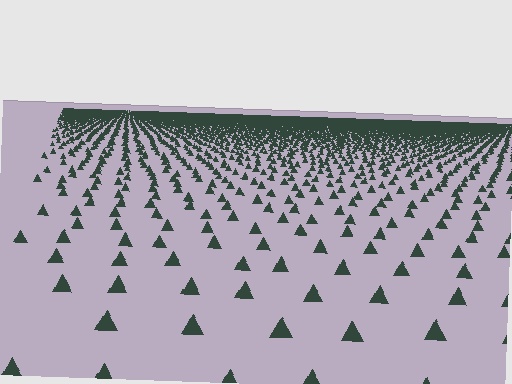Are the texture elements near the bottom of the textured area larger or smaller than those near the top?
Larger. Near the bottom, elements are closer to the viewer and appear at a bigger on-screen size.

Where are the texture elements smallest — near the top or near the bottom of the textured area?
Near the top.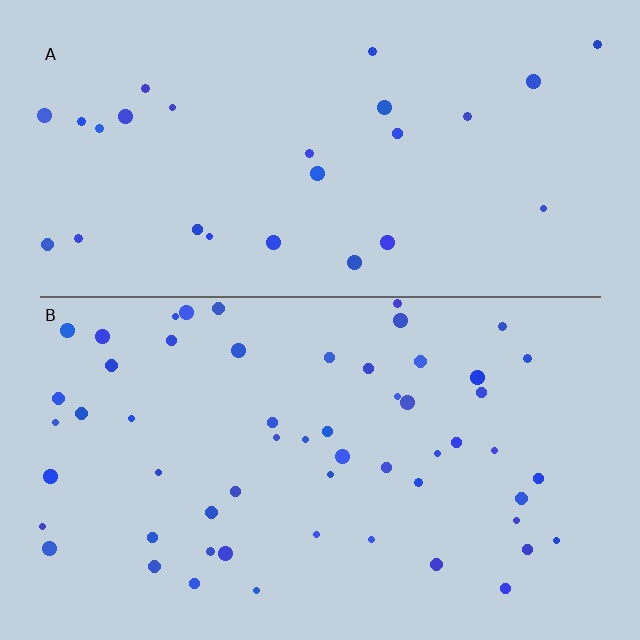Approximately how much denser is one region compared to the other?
Approximately 2.1× — region B over region A.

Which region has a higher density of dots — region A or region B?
B (the bottom).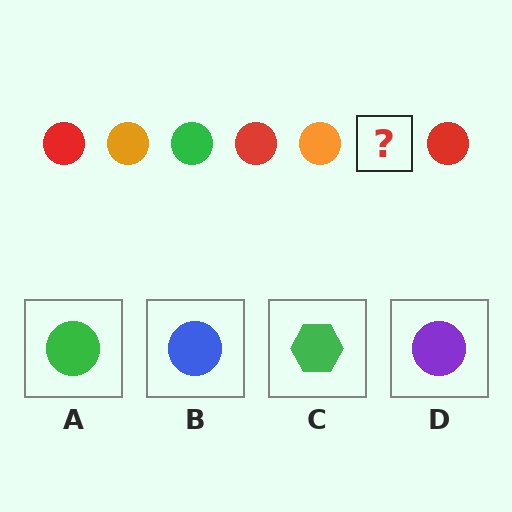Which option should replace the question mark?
Option A.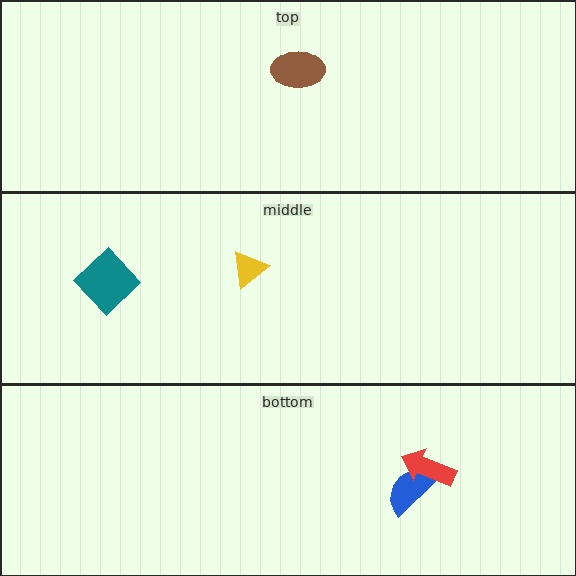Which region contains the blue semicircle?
The bottom region.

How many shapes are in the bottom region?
2.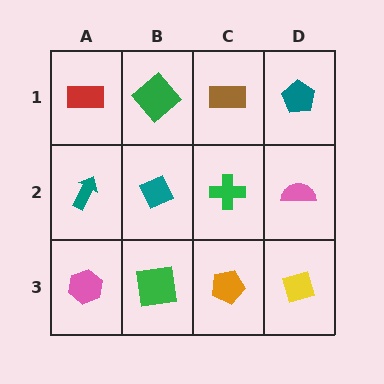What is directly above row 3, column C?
A green cross.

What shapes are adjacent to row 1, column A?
A teal arrow (row 2, column A), a green diamond (row 1, column B).